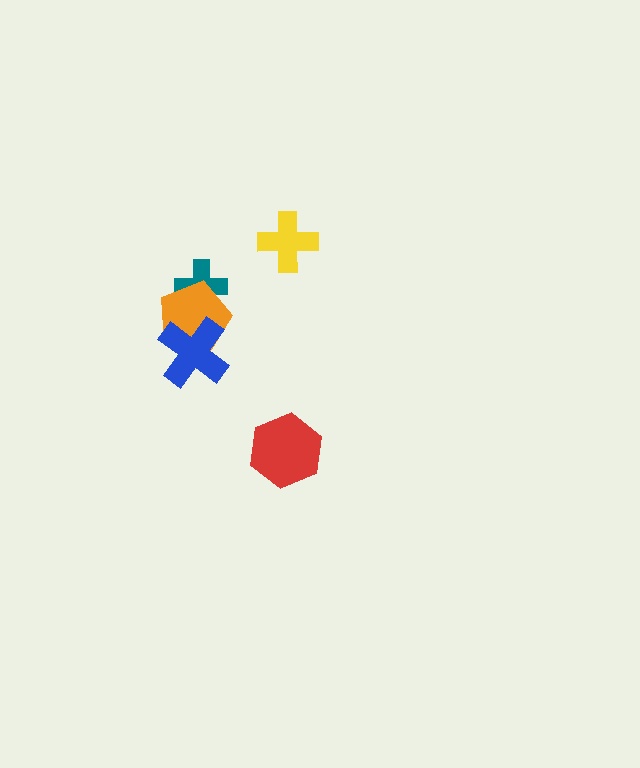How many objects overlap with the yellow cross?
0 objects overlap with the yellow cross.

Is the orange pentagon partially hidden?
Yes, it is partially covered by another shape.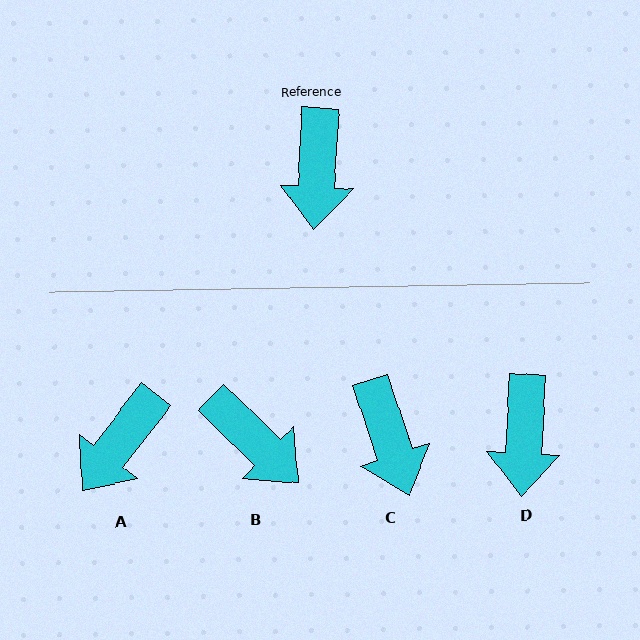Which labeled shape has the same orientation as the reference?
D.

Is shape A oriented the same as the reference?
No, it is off by about 34 degrees.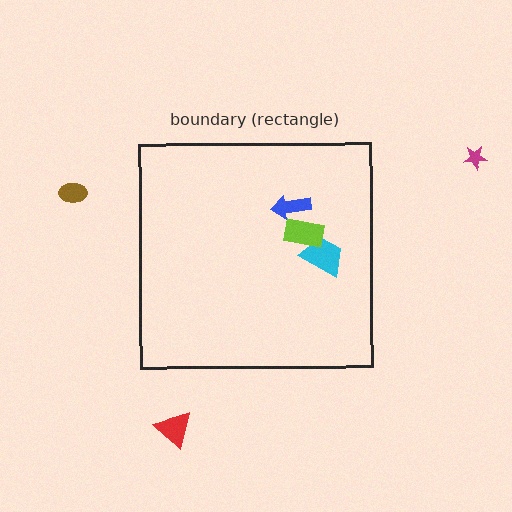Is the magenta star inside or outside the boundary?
Outside.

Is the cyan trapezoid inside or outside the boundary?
Inside.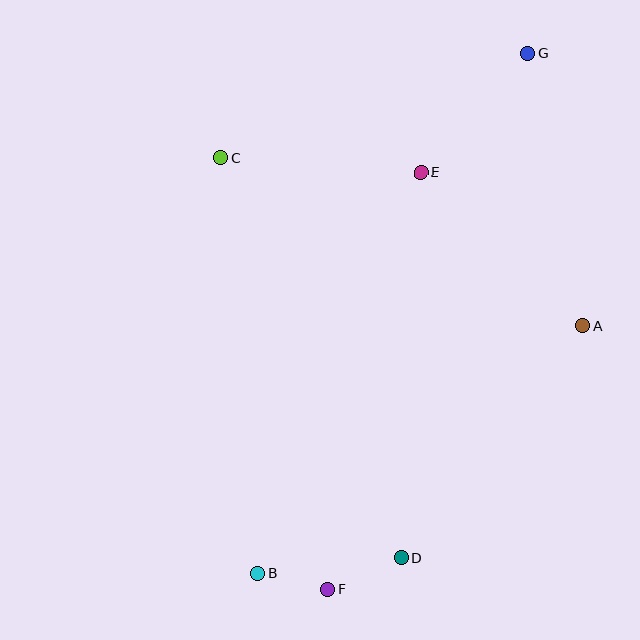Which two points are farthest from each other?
Points B and G are farthest from each other.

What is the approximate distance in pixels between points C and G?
The distance between C and G is approximately 325 pixels.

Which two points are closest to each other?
Points B and F are closest to each other.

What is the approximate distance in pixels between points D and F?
The distance between D and F is approximately 80 pixels.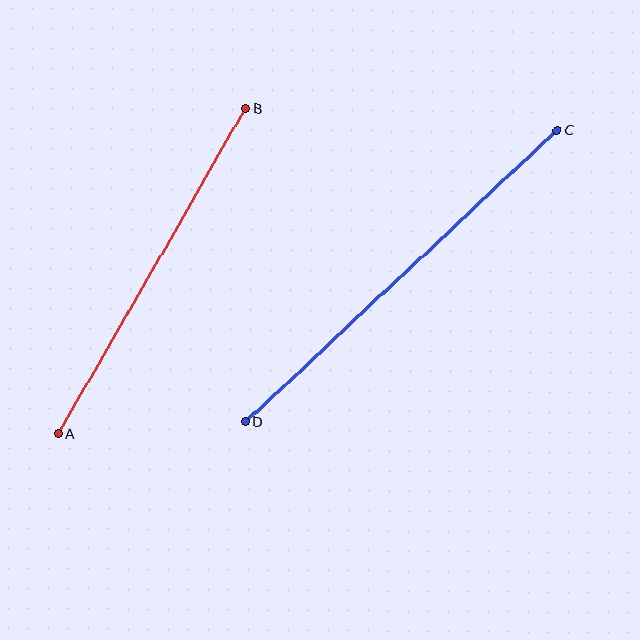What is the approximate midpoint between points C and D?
The midpoint is at approximately (401, 276) pixels.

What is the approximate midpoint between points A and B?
The midpoint is at approximately (152, 271) pixels.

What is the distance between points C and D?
The distance is approximately 427 pixels.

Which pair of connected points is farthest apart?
Points C and D are farthest apart.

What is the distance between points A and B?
The distance is approximately 375 pixels.